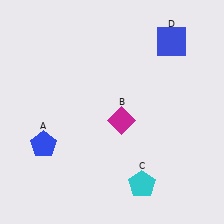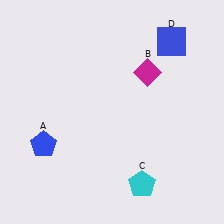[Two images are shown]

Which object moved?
The magenta diamond (B) moved up.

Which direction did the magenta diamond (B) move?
The magenta diamond (B) moved up.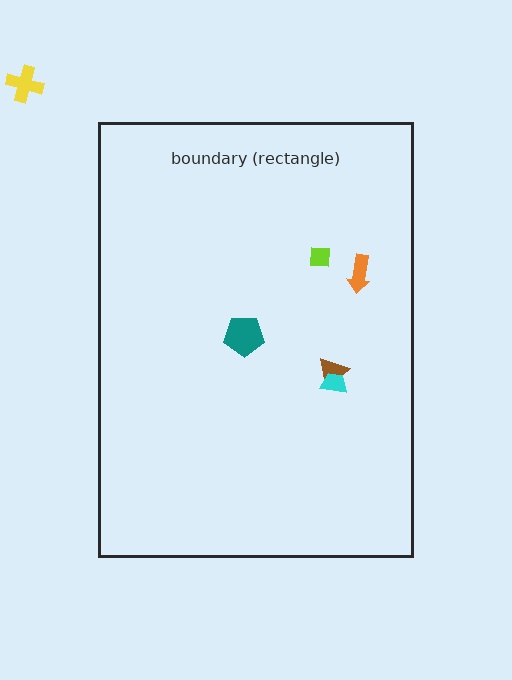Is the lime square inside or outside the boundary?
Inside.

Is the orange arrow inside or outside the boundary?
Inside.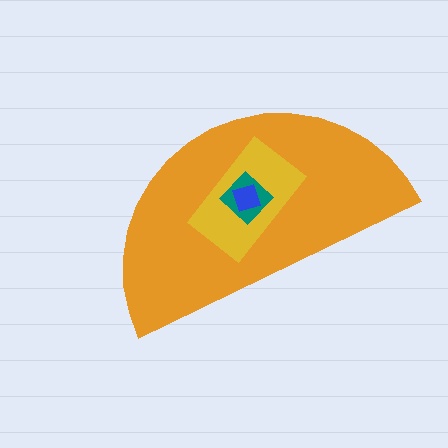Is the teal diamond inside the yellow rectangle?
Yes.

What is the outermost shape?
The orange semicircle.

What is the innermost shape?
The blue square.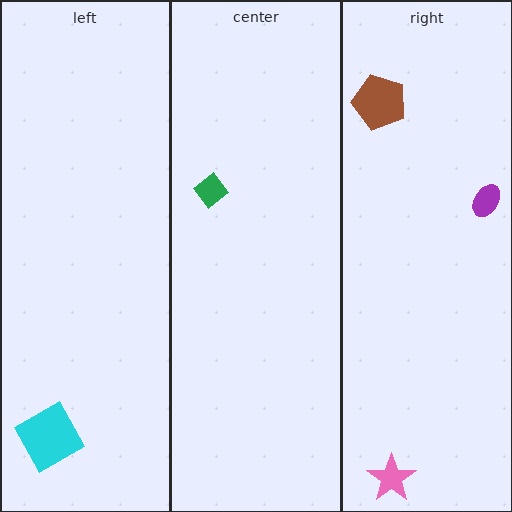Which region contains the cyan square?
The left region.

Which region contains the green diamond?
The center region.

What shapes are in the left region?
The cyan square.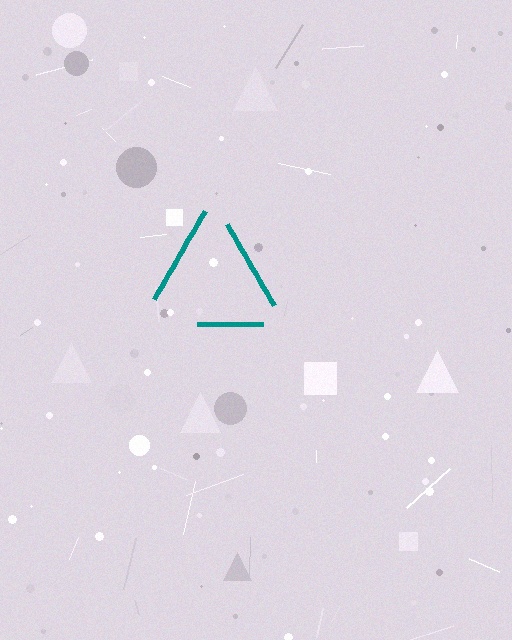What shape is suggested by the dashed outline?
The dashed outline suggests a triangle.